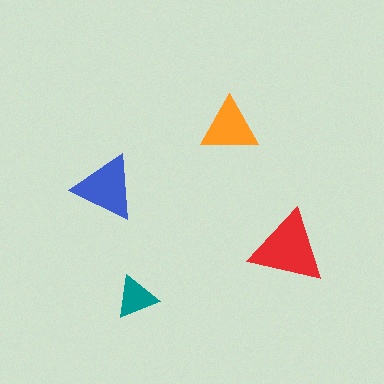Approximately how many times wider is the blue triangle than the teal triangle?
About 1.5 times wider.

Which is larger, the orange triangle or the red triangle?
The red one.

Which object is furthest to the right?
The red triangle is rightmost.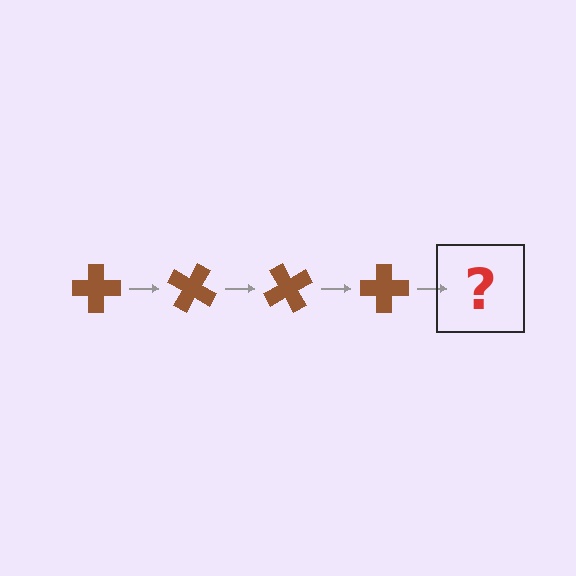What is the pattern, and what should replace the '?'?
The pattern is that the cross rotates 30 degrees each step. The '?' should be a brown cross rotated 120 degrees.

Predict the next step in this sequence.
The next step is a brown cross rotated 120 degrees.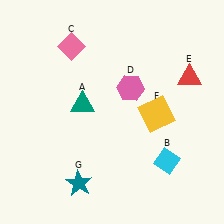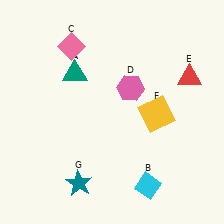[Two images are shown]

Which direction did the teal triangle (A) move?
The teal triangle (A) moved up.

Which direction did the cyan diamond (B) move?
The cyan diamond (B) moved down.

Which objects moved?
The objects that moved are: the teal triangle (A), the cyan diamond (B).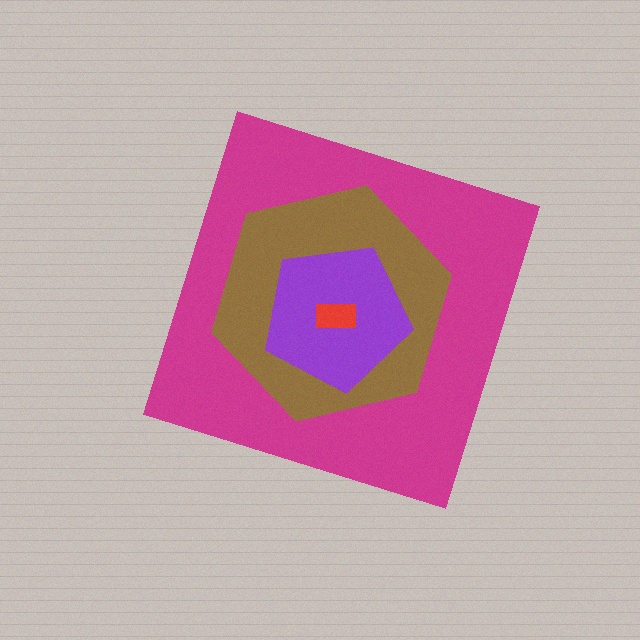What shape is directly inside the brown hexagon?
The purple pentagon.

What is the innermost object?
The red rectangle.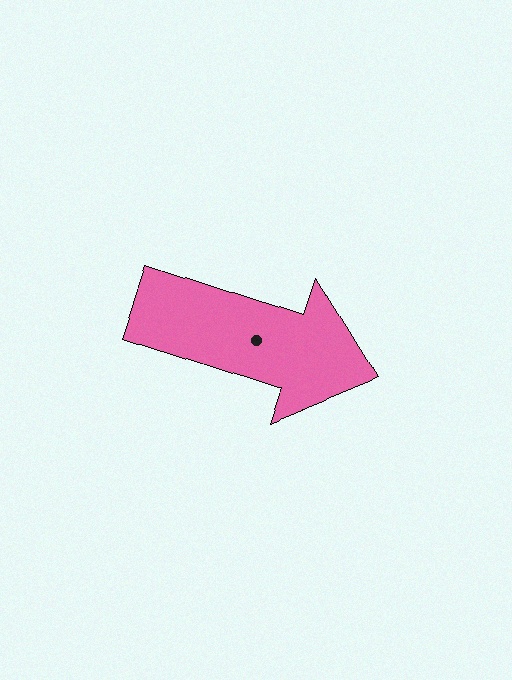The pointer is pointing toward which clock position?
Roughly 4 o'clock.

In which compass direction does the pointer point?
East.